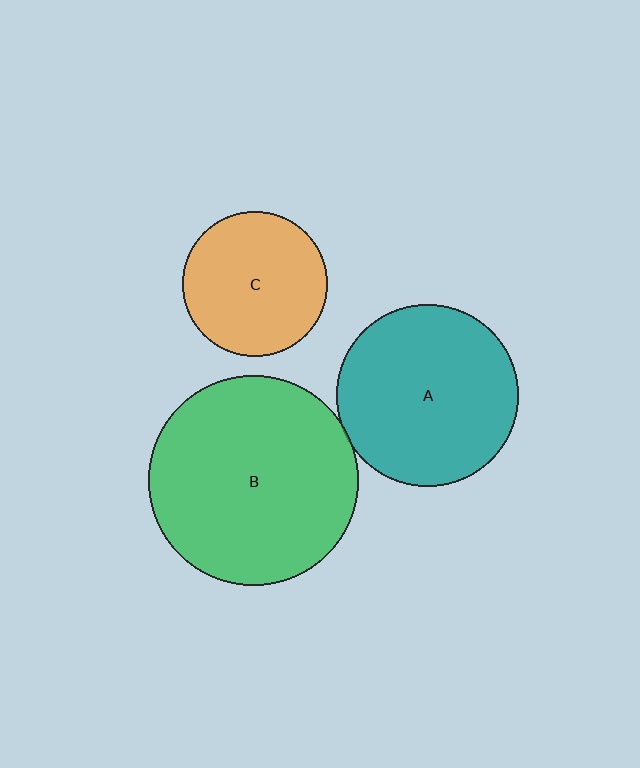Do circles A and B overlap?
Yes.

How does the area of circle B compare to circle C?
Approximately 2.1 times.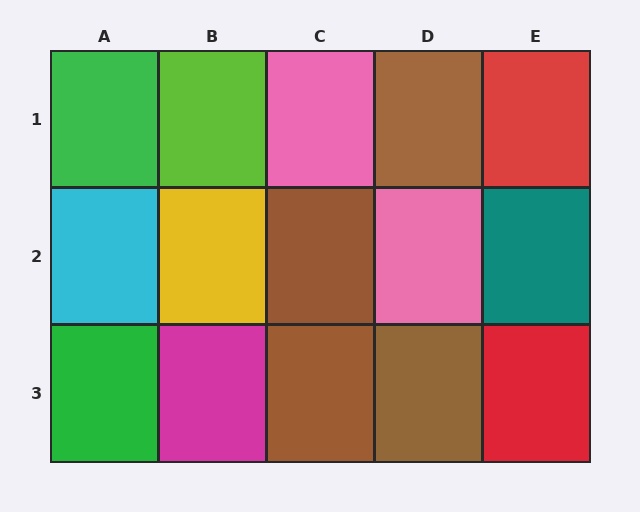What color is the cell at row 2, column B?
Yellow.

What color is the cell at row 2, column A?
Cyan.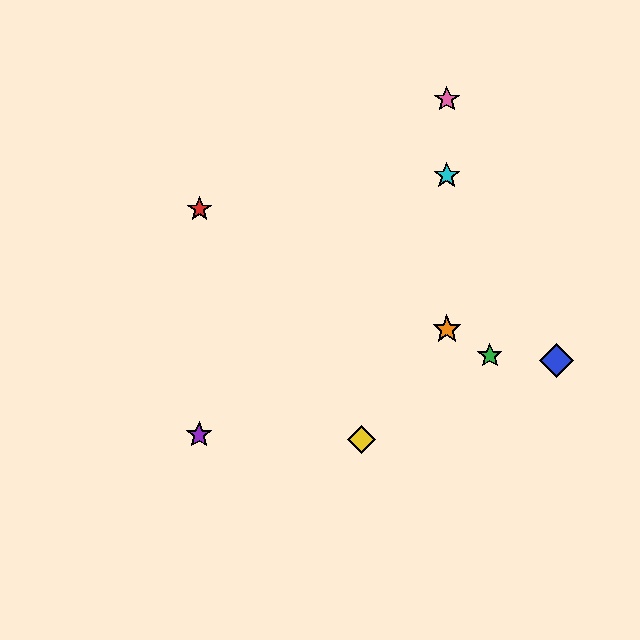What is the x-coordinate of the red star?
The red star is at x≈199.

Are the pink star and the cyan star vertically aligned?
Yes, both are at x≈447.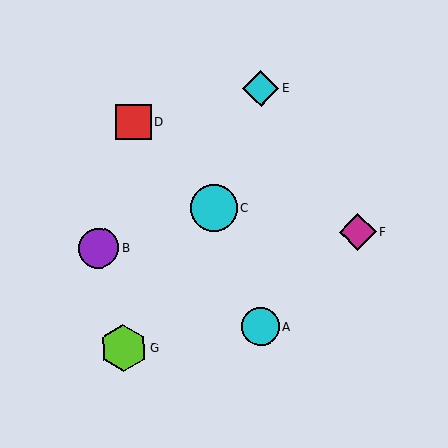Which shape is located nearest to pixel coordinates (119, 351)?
The lime hexagon (labeled G) at (123, 348) is nearest to that location.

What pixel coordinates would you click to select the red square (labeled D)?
Click at (133, 122) to select the red square D.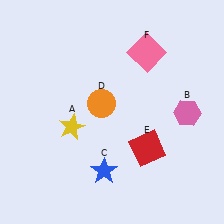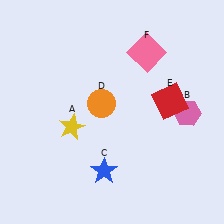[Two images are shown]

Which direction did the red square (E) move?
The red square (E) moved up.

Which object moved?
The red square (E) moved up.